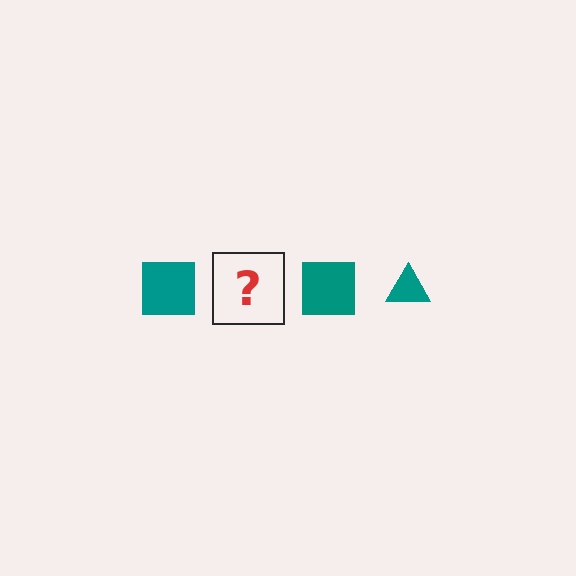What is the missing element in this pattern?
The missing element is a teal triangle.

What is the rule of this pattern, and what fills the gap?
The rule is that the pattern cycles through square, triangle shapes in teal. The gap should be filled with a teal triangle.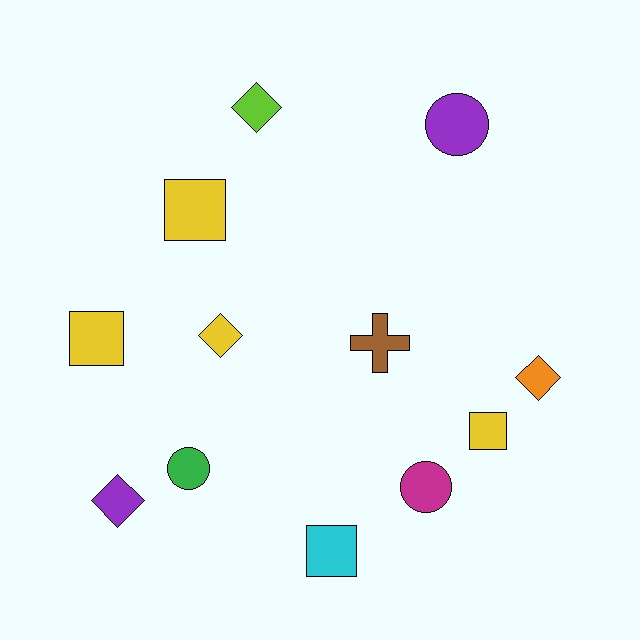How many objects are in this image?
There are 12 objects.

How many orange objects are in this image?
There is 1 orange object.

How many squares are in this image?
There are 4 squares.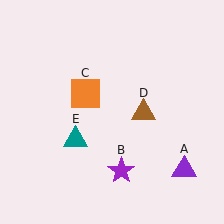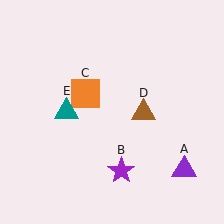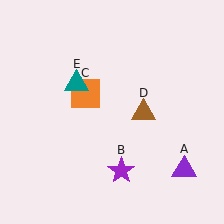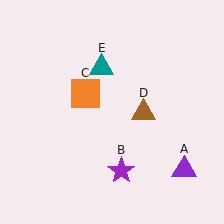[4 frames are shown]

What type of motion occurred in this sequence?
The teal triangle (object E) rotated clockwise around the center of the scene.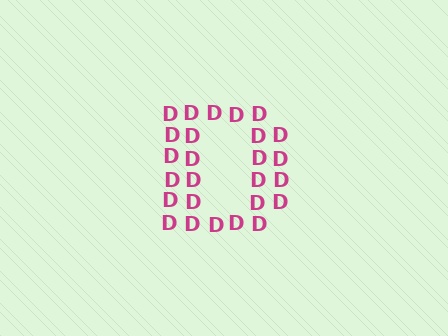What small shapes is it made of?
It is made of small letter D's.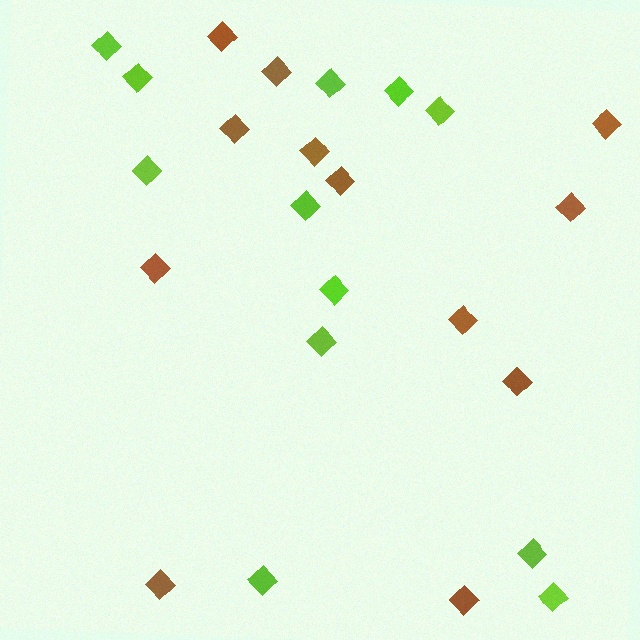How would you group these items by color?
There are 2 groups: one group of brown diamonds (12) and one group of lime diamonds (12).